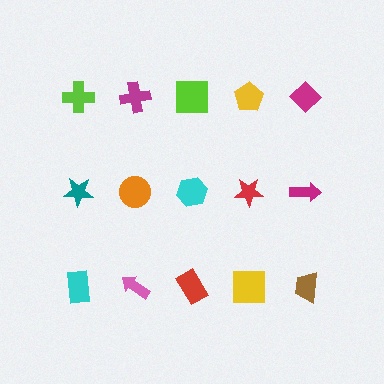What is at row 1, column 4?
A yellow pentagon.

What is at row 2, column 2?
An orange circle.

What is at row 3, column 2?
A pink arrow.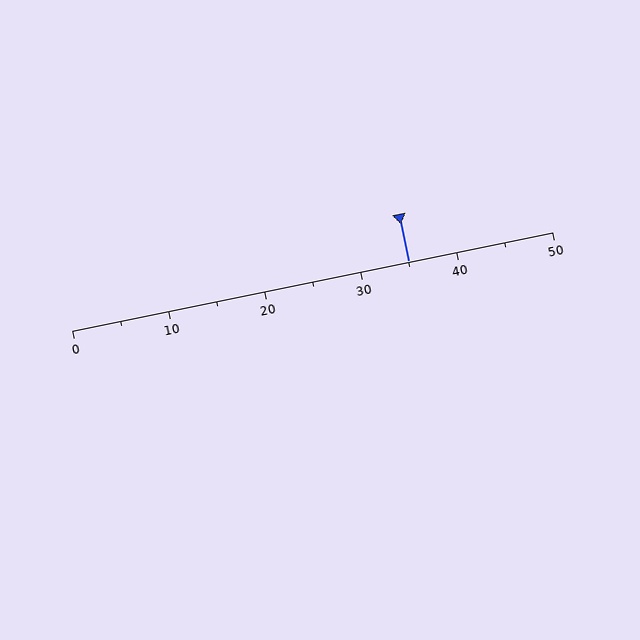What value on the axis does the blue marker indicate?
The marker indicates approximately 35.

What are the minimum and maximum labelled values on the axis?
The axis runs from 0 to 50.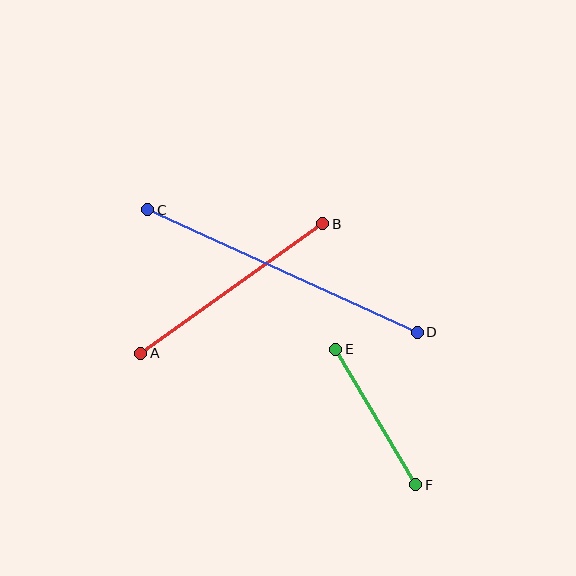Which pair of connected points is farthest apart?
Points C and D are farthest apart.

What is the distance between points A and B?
The distance is approximately 223 pixels.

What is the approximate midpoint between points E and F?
The midpoint is at approximately (376, 417) pixels.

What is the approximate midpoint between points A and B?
The midpoint is at approximately (232, 289) pixels.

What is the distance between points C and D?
The distance is approximately 296 pixels.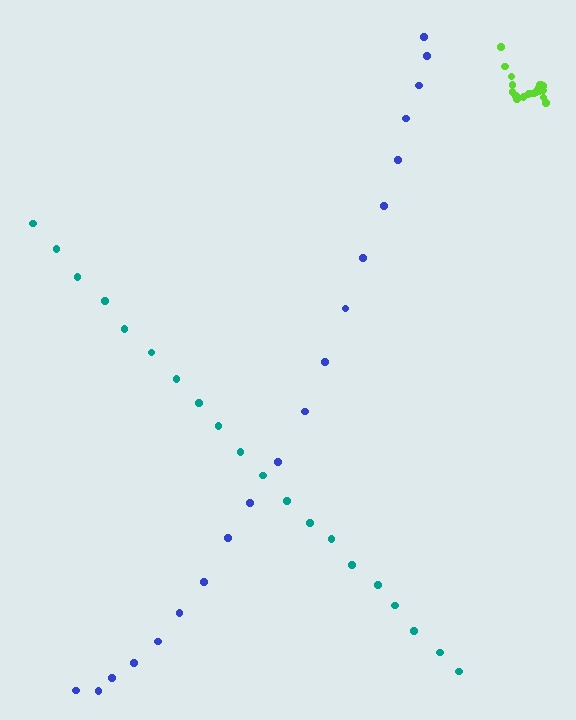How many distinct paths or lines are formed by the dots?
There are 3 distinct paths.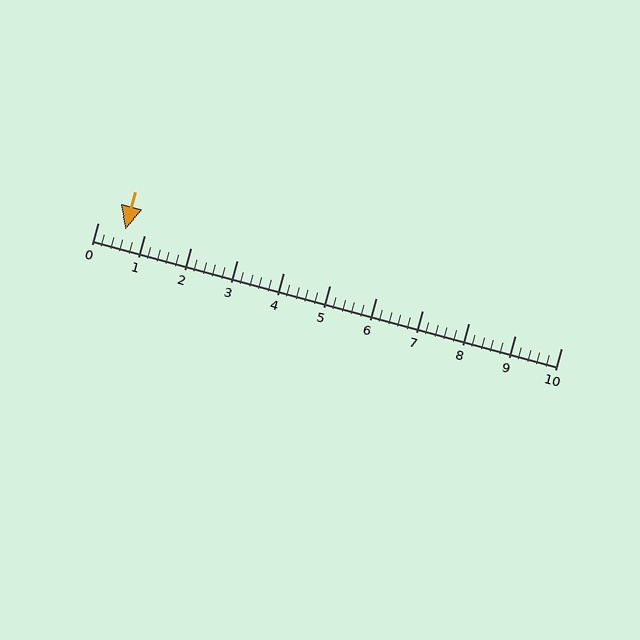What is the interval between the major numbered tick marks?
The major tick marks are spaced 1 units apart.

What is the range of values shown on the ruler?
The ruler shows values from 0 to 10.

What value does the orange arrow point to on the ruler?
The orange arrow points to approximately 0.6.